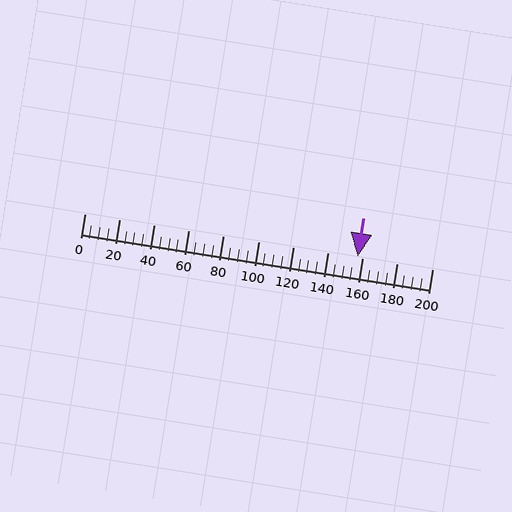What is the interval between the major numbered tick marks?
The major tick marks are spaced 20 units apart.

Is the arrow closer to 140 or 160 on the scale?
The arrow is closer to 160.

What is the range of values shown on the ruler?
The ruler shows values from 0 to 200.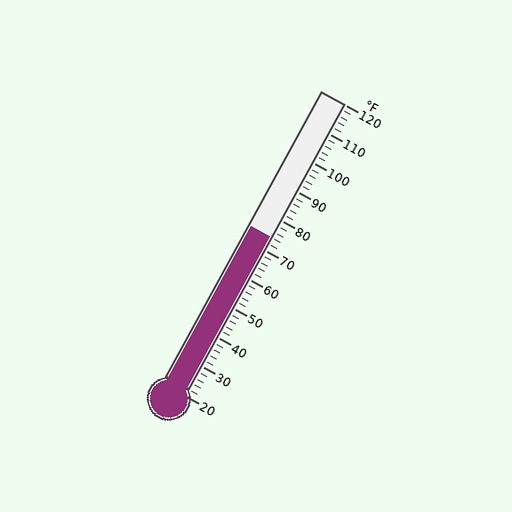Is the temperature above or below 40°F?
The temperature is above 40°F.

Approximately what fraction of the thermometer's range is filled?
The thermometer is filled to approximately 55% of its range.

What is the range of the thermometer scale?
The thermometer scale ranges from 20°F to 120°F.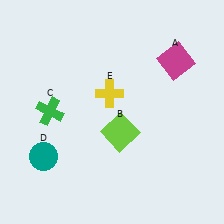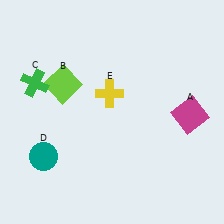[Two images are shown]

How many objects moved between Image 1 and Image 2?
3 objects moved between the two images.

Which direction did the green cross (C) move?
The green cross (C) moved up.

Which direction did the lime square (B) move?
The lime square (B) moved left.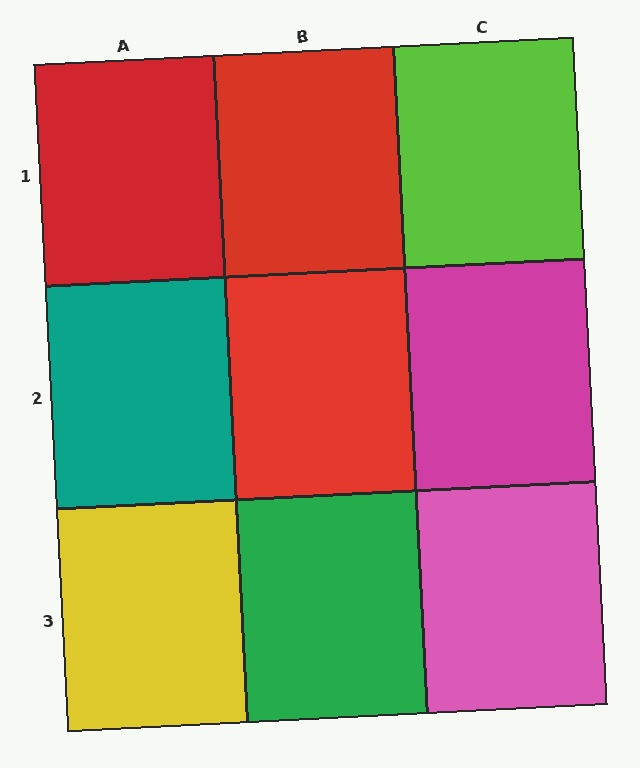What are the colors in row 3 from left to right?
Yellow, green, pink.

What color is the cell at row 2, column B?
Red.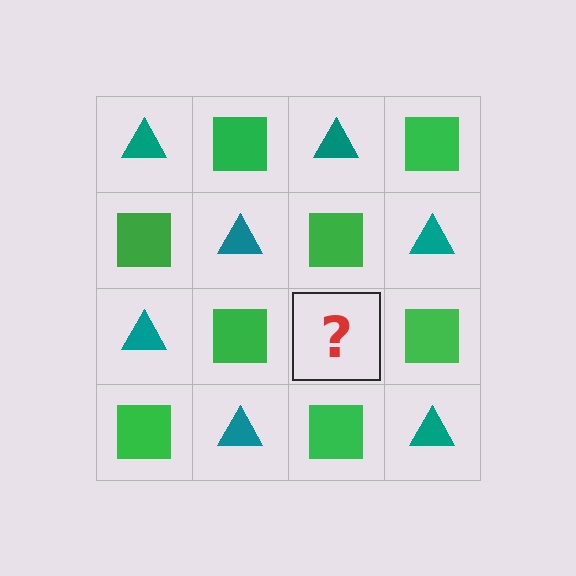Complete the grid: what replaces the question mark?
The question mark should be replaced with a teal triangle.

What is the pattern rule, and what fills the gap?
The rule is that it alternates teal triangle and green square in a checkerboard pattern. The gap should be filled with a teal triangle.